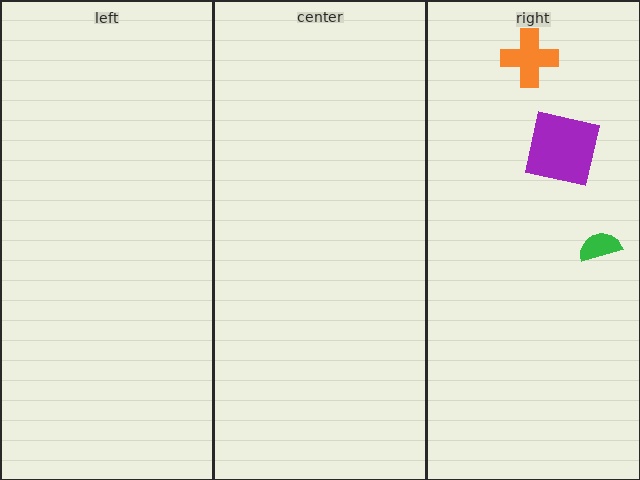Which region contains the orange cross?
The right region.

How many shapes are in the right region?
3.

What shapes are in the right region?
The orange cross, the purple square, the green semicircle.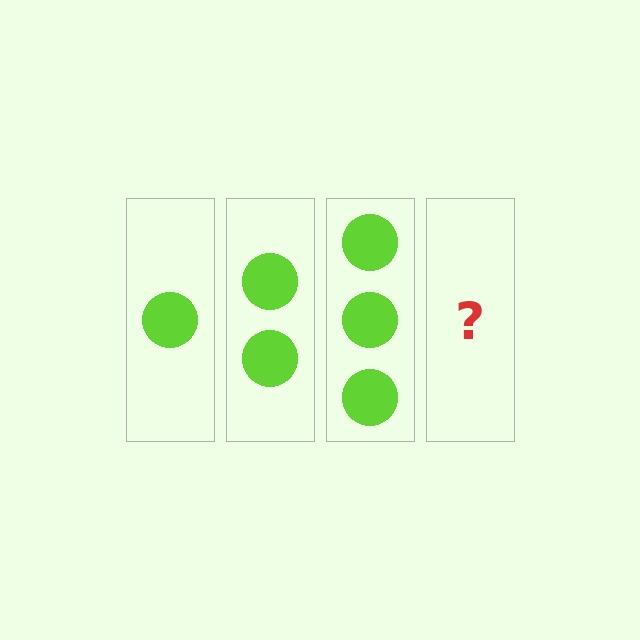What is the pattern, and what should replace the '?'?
The pattern is that each step adds one more circle. The '?' should be 4 circles.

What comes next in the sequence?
The next element should be 4 circles.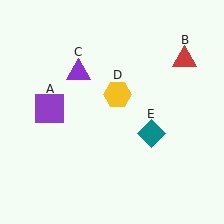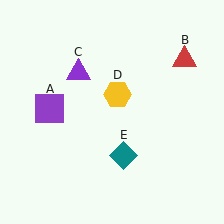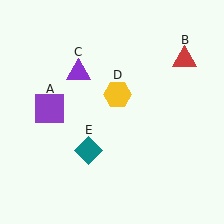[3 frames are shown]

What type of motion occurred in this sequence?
The teal diamond (object E) rotated clockwise around the center of the scene.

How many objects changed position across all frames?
1 object changed position: teal diamond (object E).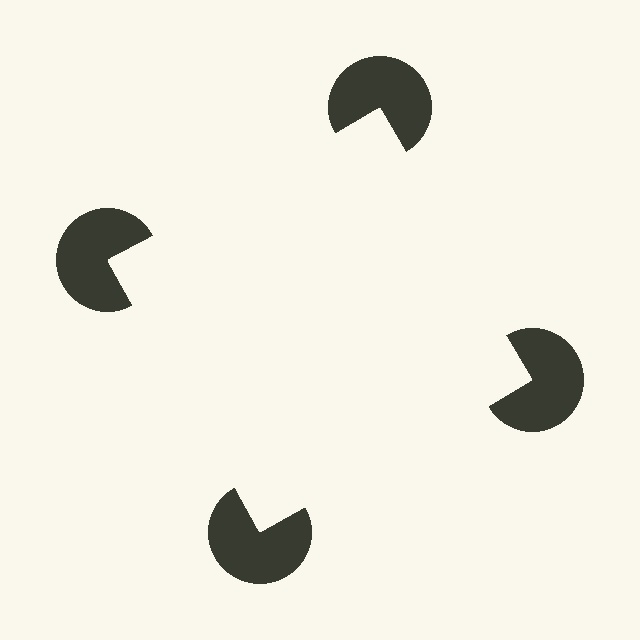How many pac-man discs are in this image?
There are 4 — one at each vertex of the illusory square.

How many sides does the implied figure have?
4 sides.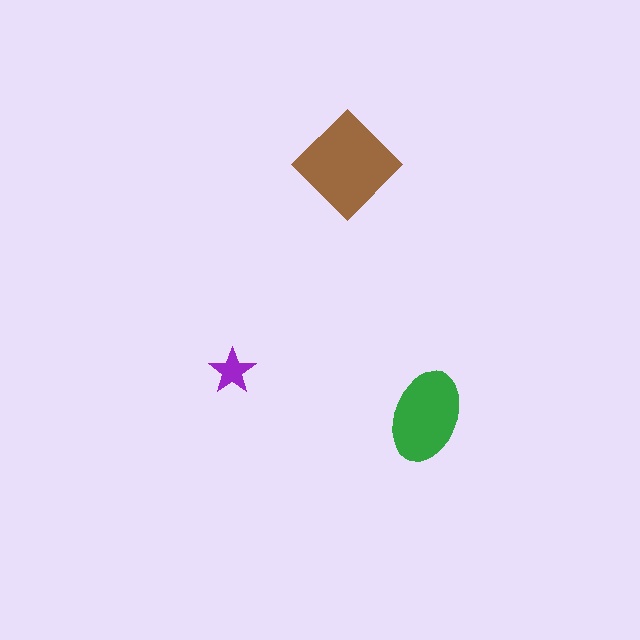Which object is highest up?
The brown diamond is topmost.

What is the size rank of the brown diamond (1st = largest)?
1st.